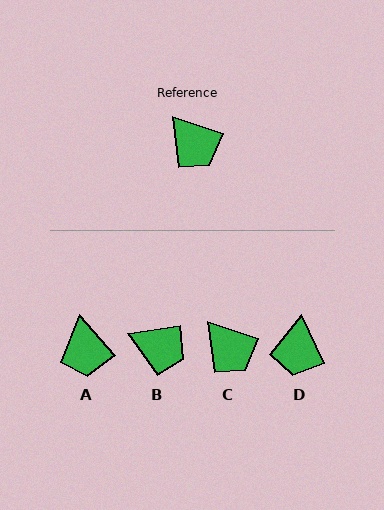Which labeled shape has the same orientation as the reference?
C.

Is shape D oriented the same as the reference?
No, it is off by about 47 degrees.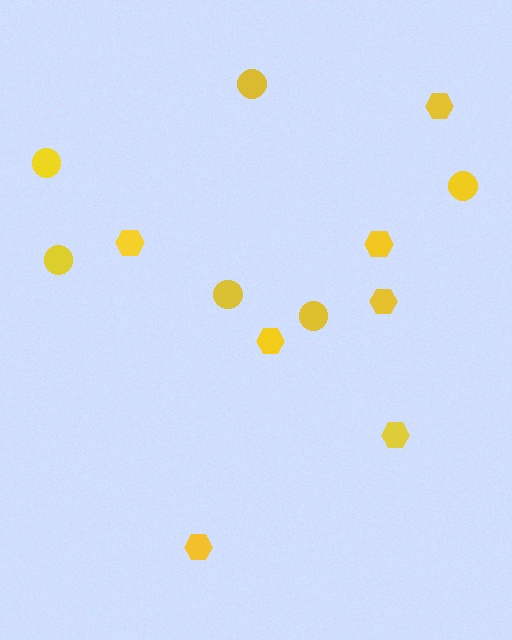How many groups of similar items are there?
There are 2 groups: one group of hexagons (7) and one group of circles (6).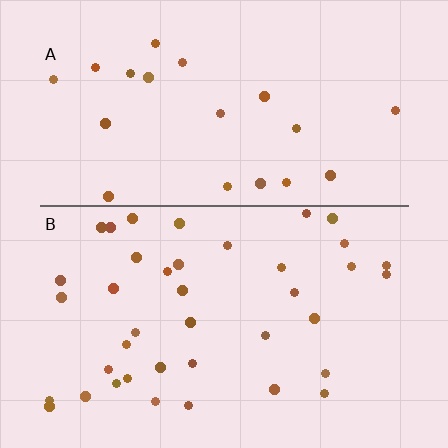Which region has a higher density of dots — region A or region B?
B (the bottom).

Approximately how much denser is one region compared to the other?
Approximately 1.9× — region B over region A.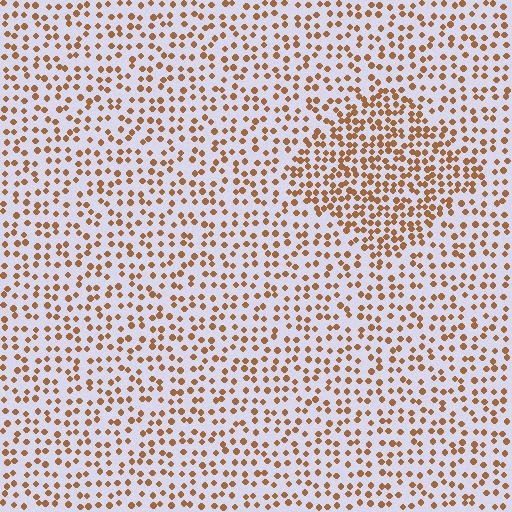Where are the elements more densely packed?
The elements are more densely packed inside the diamond boundary.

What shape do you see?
I see a diamond.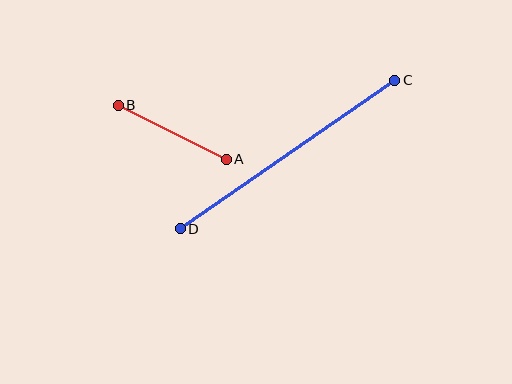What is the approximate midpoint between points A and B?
The midpoint is at approximately (172, 132) pixels.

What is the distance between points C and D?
The distance is approximately 261 pixels.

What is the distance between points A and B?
The distance is approximately 121 pixels.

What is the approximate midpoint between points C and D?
The midpoint is at approximately (288, 154) pixels.